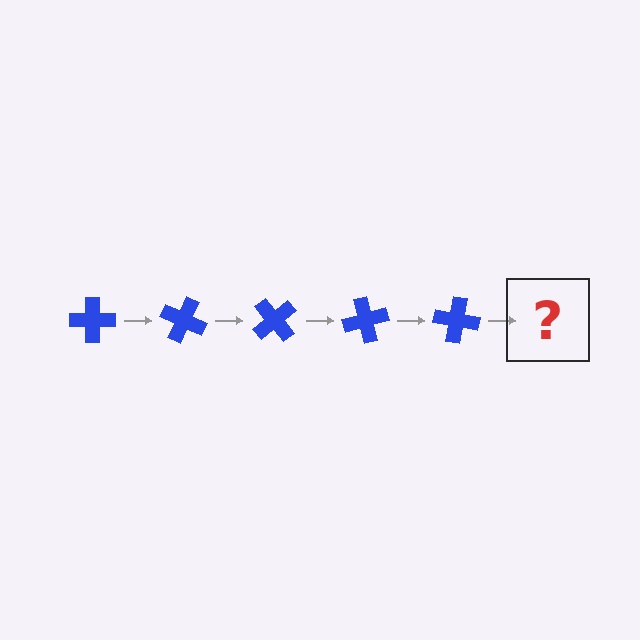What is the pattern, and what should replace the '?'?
The pattern is that the cross rotates 25 degrees each step. The '?' should be a blue cross rotated 125 degrees.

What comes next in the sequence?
The next element should be a blue cross rotated 125 degrees.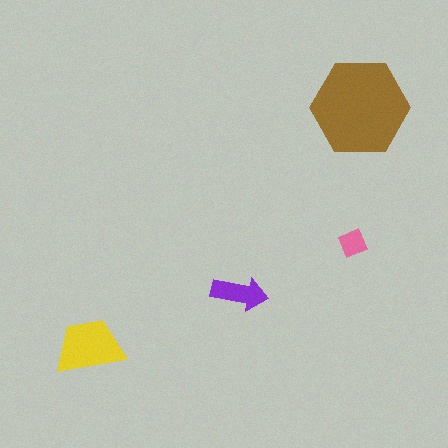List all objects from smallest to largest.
The pink diamond, the purple arrow, the yellow trapezoid, the brown hexagon.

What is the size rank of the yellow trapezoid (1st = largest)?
2nd.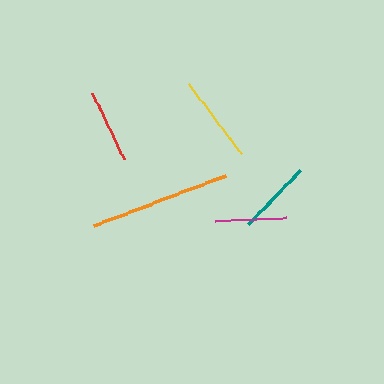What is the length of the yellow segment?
The yellow segment is approximately 88 pixels long.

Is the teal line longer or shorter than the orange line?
The orange line is longer than the teal line.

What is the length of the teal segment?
The teal segment is approximately 75 pixels long.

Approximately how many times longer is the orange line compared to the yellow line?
The orange line is approximately 1.6 times the length of the yellow line.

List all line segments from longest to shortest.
From longest to shortest: orange, yellow, teal, red, magenta.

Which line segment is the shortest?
The magenta line is the shortest at approximately 71 pixels.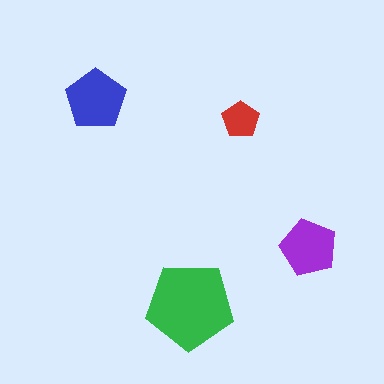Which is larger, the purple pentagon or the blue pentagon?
The blue one.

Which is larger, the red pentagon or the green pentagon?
The green one.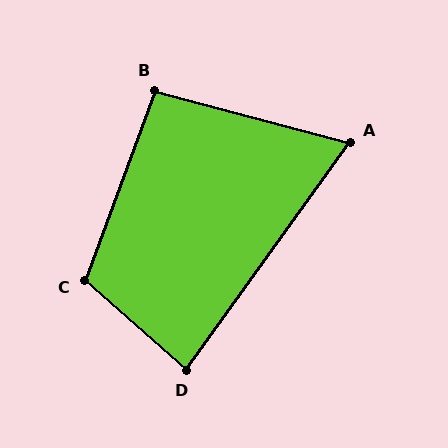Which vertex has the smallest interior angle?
A, at approximately 69 degrees.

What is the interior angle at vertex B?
Approximately 95 degrees (obtuse).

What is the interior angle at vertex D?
Approximately 85 degrees (acute).